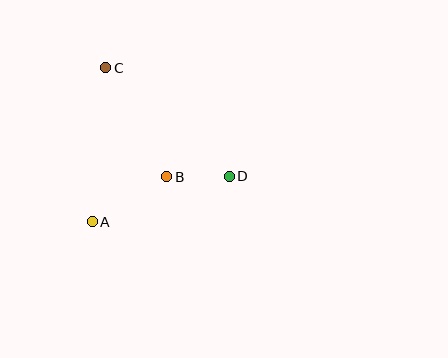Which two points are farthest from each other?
Points C and D are farthest from each other.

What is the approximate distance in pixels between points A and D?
The distance between A and D is approximately 145 pixels.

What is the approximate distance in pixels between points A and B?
The distance between A and B is approximately 87 pixels.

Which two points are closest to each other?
Points B and D are closest to each other.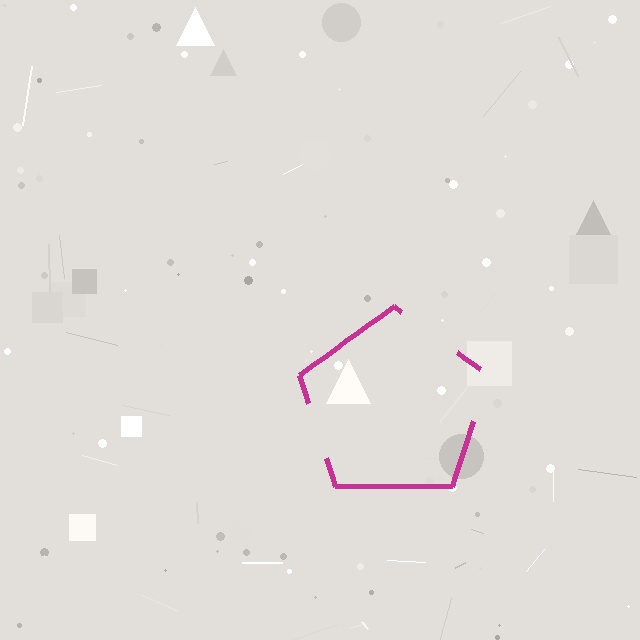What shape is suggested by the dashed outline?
The dashed outline suggests a pentagon.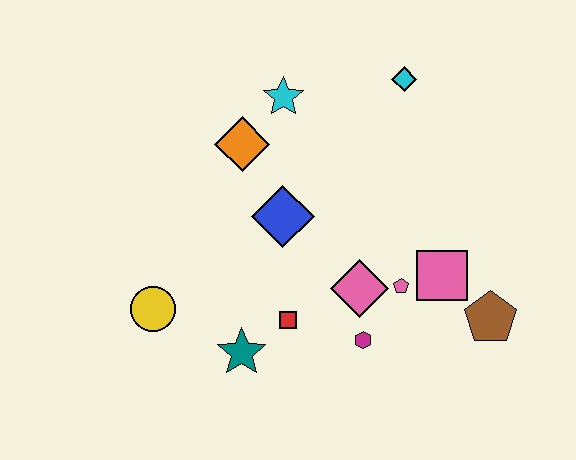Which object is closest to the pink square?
The pink pentagon is closest to the pink square.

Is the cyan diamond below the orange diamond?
No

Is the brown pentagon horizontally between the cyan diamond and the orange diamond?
No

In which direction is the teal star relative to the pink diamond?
The teal star is to the left of the pink diamond.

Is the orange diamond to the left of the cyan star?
Yes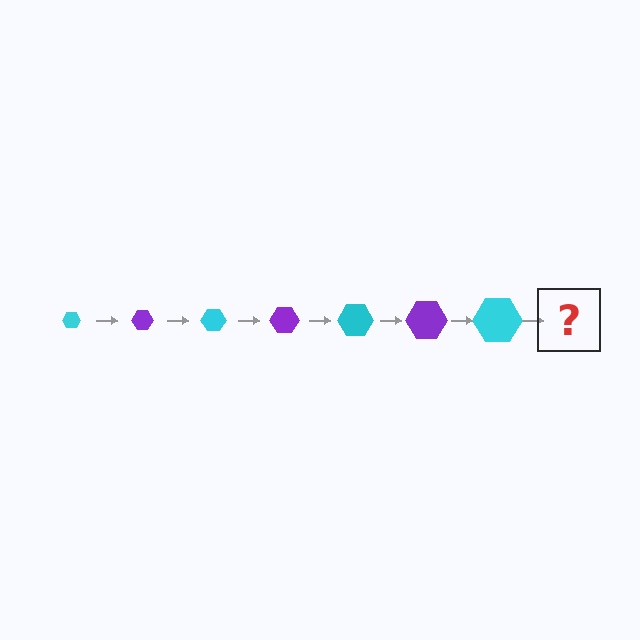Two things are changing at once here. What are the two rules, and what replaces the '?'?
The two rules are that the hexagon grows larger each step and the color cycles through cyan and purple. The '?' should be a purple hexagon, larger than the previous one.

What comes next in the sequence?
The next element should be a purple hexagon, larger than the previous one.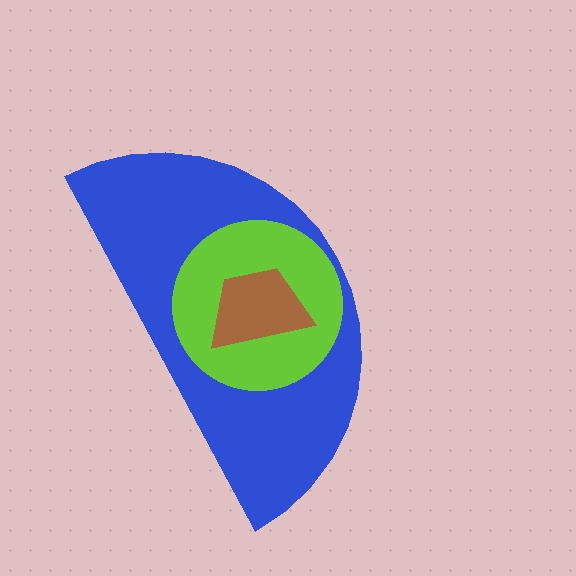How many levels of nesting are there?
3.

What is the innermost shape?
The brown trapezoid.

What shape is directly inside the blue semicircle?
The lime circle.